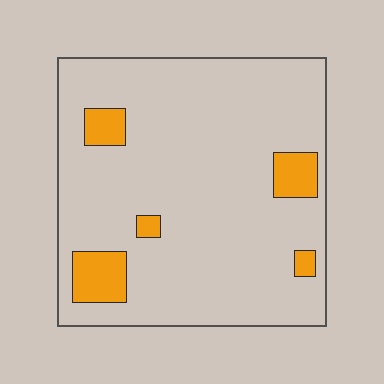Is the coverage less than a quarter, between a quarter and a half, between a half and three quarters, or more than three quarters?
Less than a quarter.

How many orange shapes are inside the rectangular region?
5.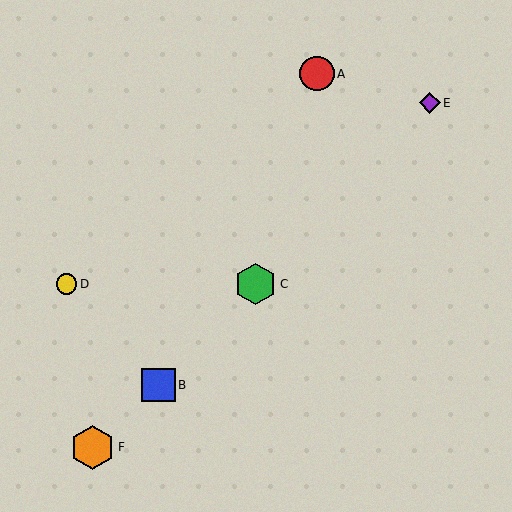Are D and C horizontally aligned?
Yes, both are at y≈284.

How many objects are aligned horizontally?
2 objects (C, D) are aligned horizontally.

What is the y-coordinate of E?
Object E is at y≈103.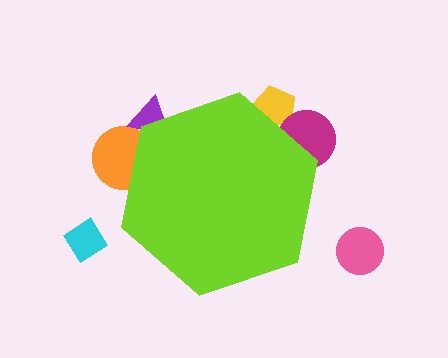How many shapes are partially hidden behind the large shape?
4 shapes are partially hidden.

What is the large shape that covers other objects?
A lime hexagon.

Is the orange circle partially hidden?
Yes, the orange circle is partially hidden behind the lime hexagon.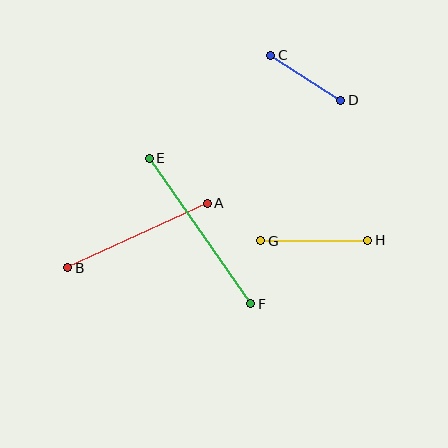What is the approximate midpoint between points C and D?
The midpoint is at approximately (306, 78) pixels.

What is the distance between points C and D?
The distance is approximately 83 pixels.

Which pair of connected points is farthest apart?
Points E and F are farthest apart.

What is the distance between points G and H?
The distance is approximately 107 pixels.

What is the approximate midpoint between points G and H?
The midpoint is at approximately (314, 240) pixels.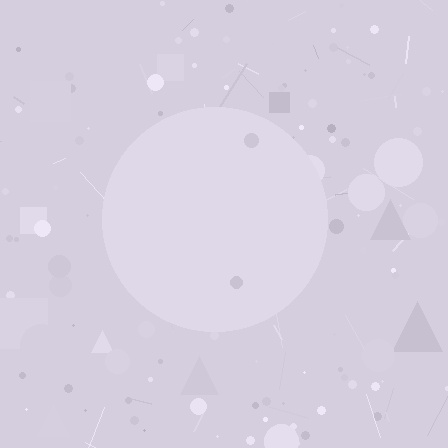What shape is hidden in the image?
A circle is hidden in the image.